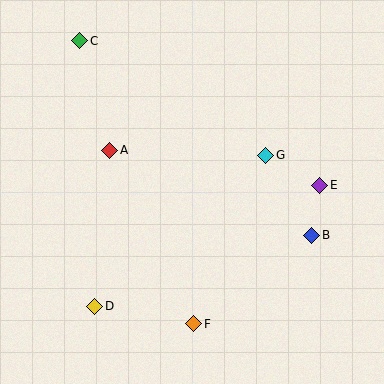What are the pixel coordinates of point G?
Point G is at (266, 155).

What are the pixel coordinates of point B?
Point B is at (312, 235).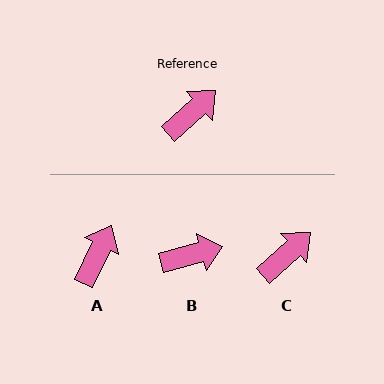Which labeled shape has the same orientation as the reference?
C.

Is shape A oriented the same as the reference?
No, it is off by about 22 degrees.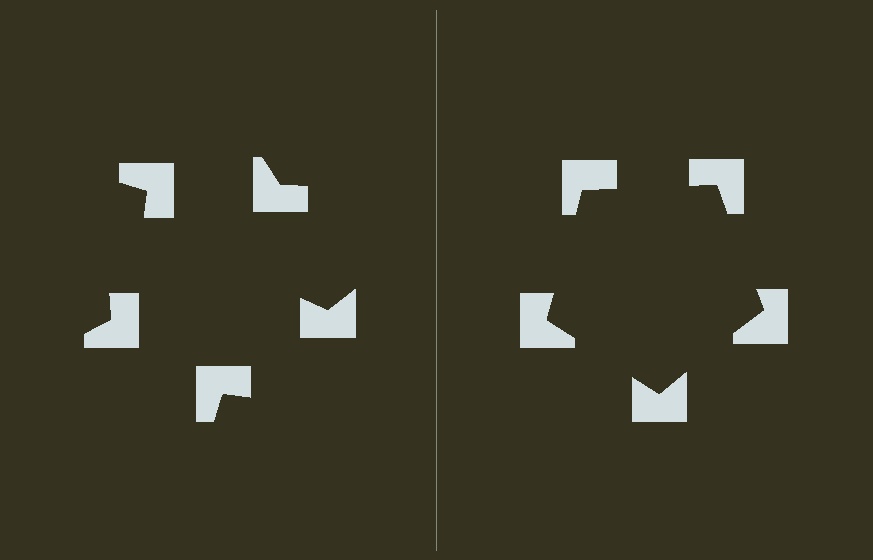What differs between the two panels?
The notched squares are positioned identically on both sides; only the wedge orientations differ. On the right they align to a pentagon; on the left they are misaligned.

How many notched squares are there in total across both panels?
10 — 5 on each side.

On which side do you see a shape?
An illusory pentagon appears on the right side. On the left side the wedge cuts are rotated, so no coherent shape forms.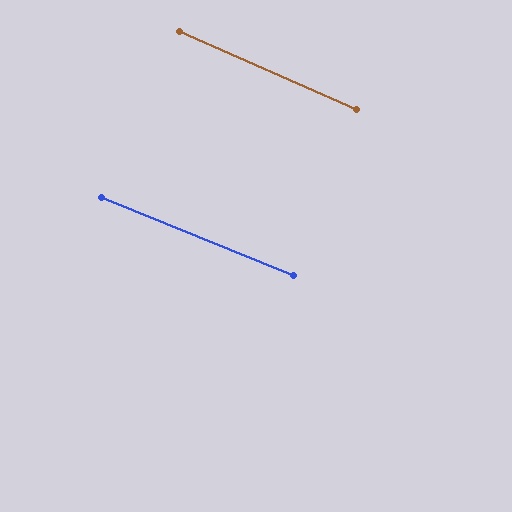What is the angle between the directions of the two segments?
Approximately 2 degrees.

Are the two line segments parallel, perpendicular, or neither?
Parallel — their directions differ by only 1.7°.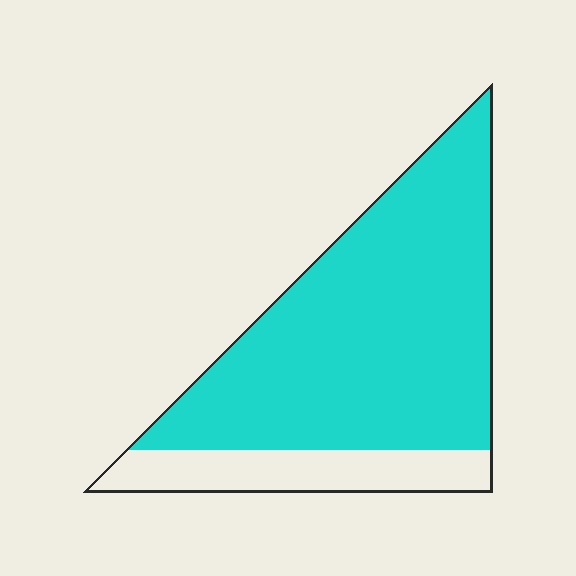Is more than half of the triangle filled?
Yes.